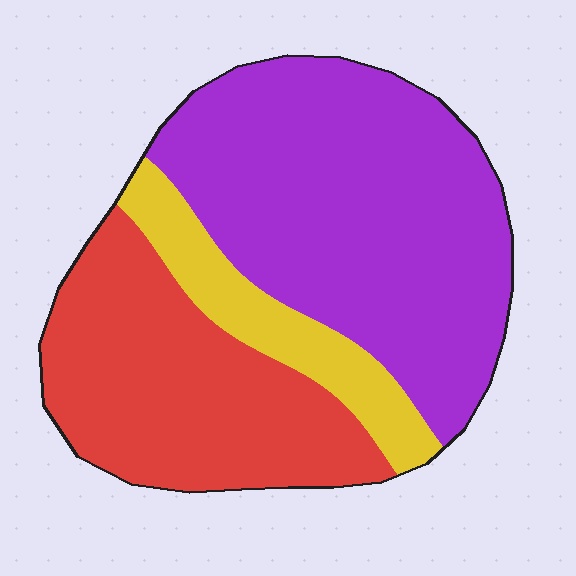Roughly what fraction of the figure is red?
Red takes up about one third (1/3) of the figure.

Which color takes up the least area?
Yellow, at roughly 15%.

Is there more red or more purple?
Purple.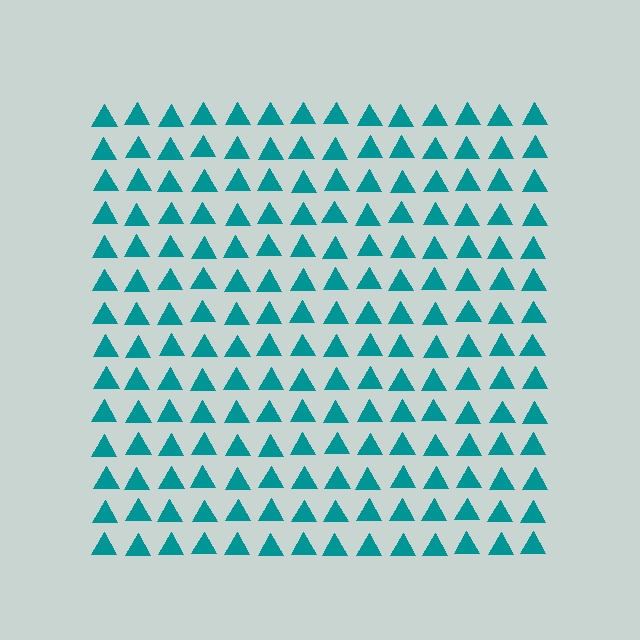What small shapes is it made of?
It is made of small triangles.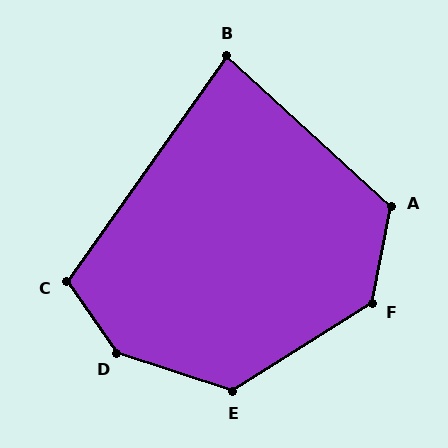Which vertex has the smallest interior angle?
B, at approximately 83 degrees.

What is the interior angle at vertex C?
Approximately 109 degrees (obtuse).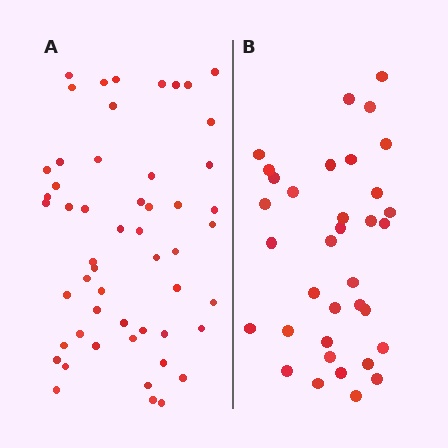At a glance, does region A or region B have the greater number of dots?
Region A (the left region) has more dots.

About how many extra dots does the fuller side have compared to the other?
Region A has approximately 20 more dots than region B.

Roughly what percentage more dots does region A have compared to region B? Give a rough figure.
About 50% more.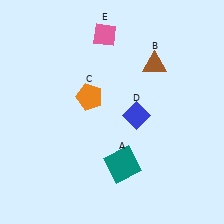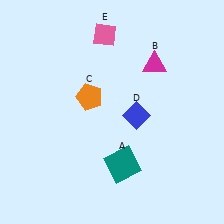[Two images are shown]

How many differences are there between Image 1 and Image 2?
There is 1 difference between the two images.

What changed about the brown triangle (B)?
In Image 1, B is brown. In Image 2, it changed to magenta.